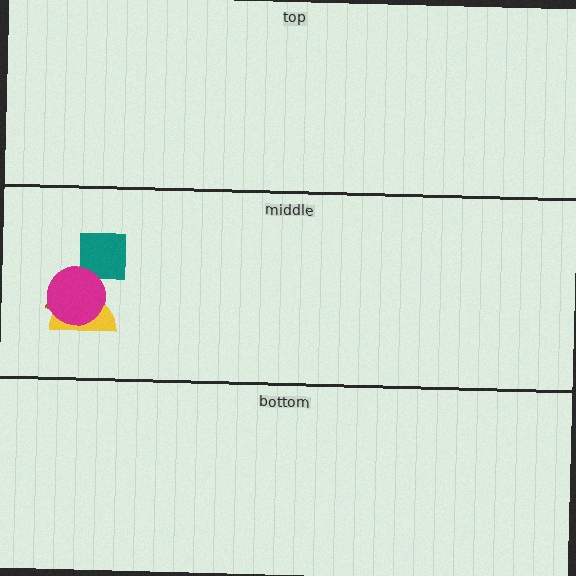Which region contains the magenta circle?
The middle region.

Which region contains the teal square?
The middle region.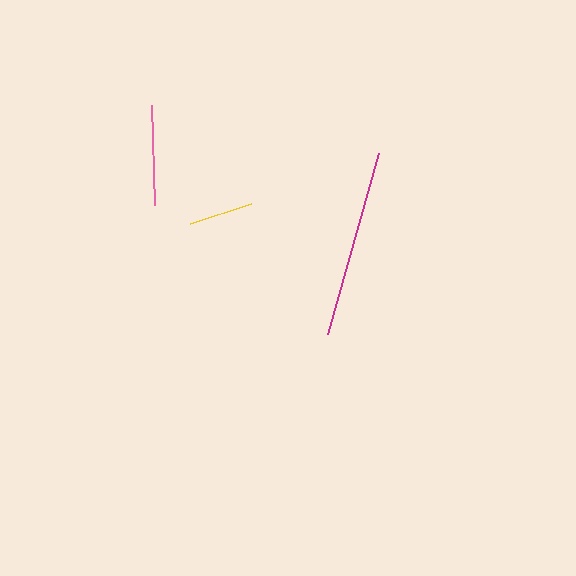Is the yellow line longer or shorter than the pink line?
The pink line is longer than the yellow line.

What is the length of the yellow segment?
The yellow segment is approximately 64 pixels long.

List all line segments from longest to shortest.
From longest to shortest: magenta, pink, yellow.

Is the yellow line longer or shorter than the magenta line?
The magenta line is longer than the yellow line.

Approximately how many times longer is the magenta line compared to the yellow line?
The magenta line is approximately 2.9 times the length of the yellow line.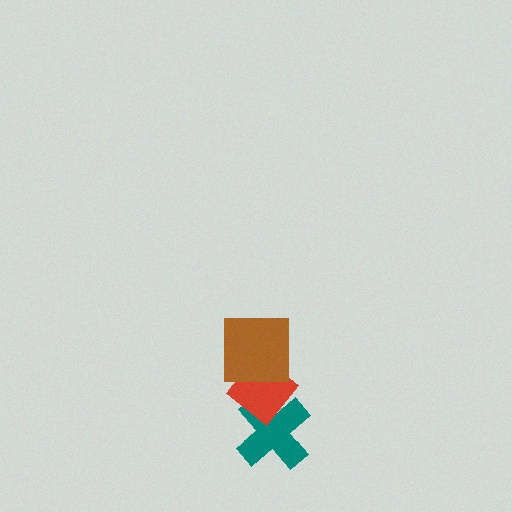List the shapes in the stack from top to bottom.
From top to bottom: the brown square, the red diamond, the teal cross.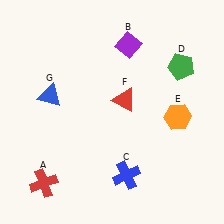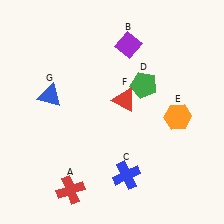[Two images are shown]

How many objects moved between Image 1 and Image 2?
2 objects moved between the two images.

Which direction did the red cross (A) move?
The red cross (A) moved right.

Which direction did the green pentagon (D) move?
The green pentagon (D) moved left.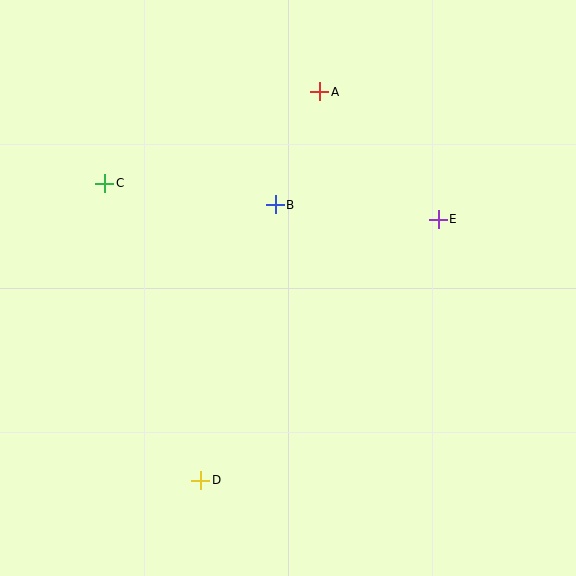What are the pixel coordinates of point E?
Point E is at (438, 219).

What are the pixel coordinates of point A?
Point A is at (320, 92).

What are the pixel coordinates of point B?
Point B is at (275, 205).